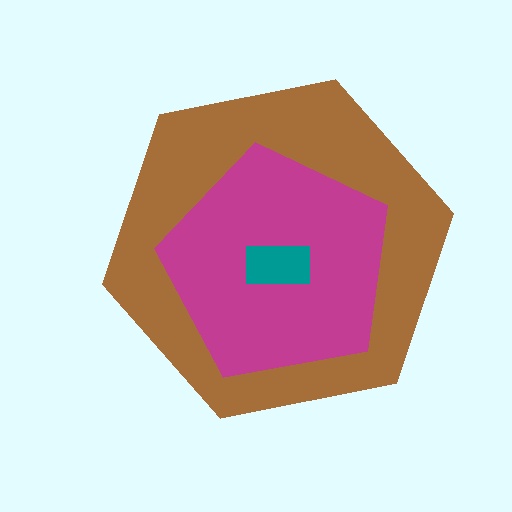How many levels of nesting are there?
3.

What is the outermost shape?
The brown hexagon.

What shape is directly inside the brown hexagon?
The magenta pentagon.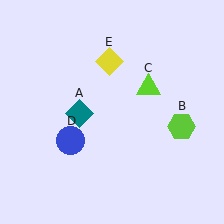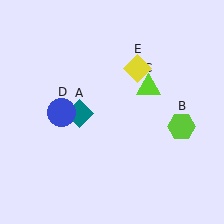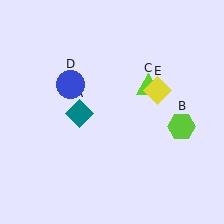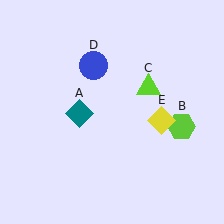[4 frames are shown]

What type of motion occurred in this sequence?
The blue circle (object D), yellow diamond (object E) rotated clockwise around the center of the scene.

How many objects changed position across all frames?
2 objects changed position: blue circle (object D), yellow diamond (object E).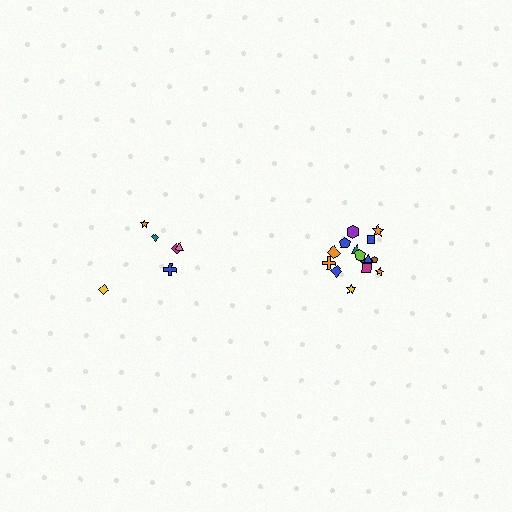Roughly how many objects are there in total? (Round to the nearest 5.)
Roughly 20 objects in total.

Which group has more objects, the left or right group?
The right group.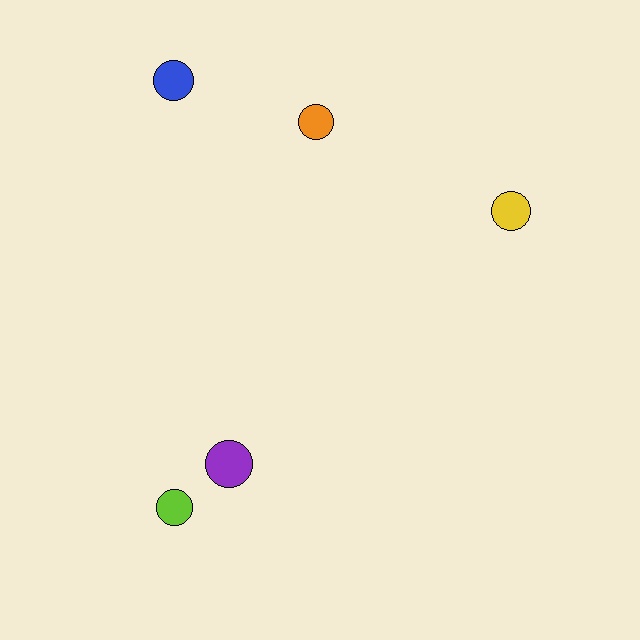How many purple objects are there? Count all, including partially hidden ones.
There is 1 purple object.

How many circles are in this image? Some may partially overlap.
There are 5 circles.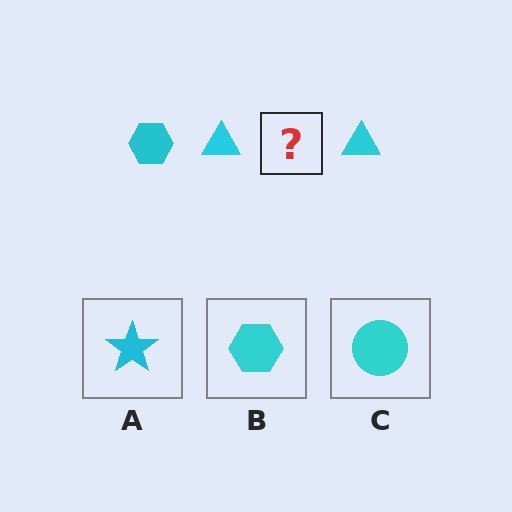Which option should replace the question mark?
Option B.